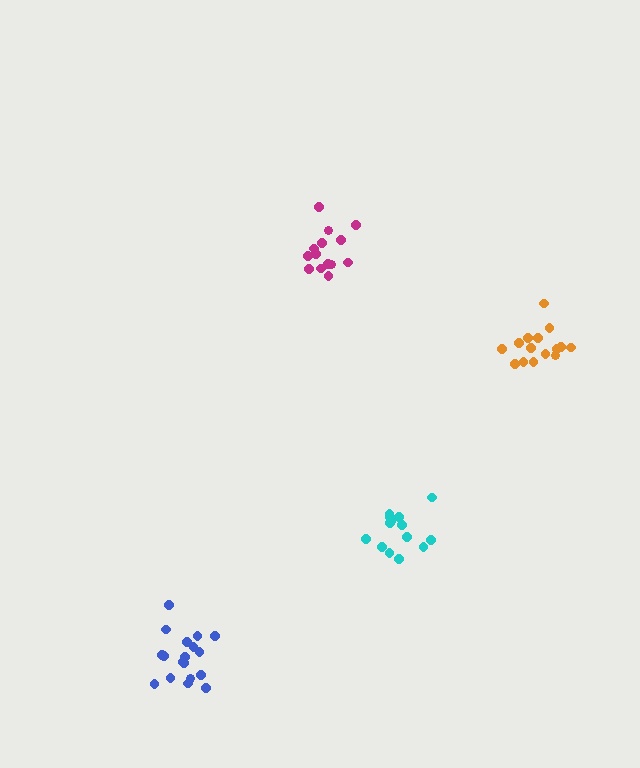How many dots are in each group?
Group 1: 14 dots, Group 2: 18 dots, Group 3: 14 dots, Group 4: 15 dots (61 total).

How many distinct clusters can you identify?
There are 4 distinct clusters.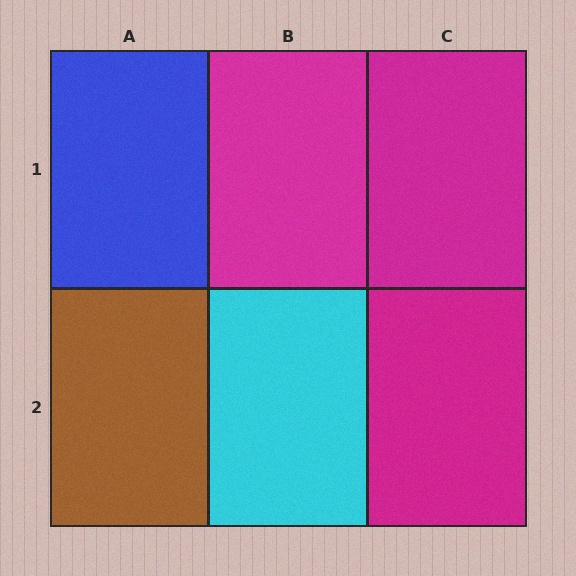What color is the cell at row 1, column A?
Blue.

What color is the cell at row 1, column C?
Magenta.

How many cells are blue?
1 cell is blue.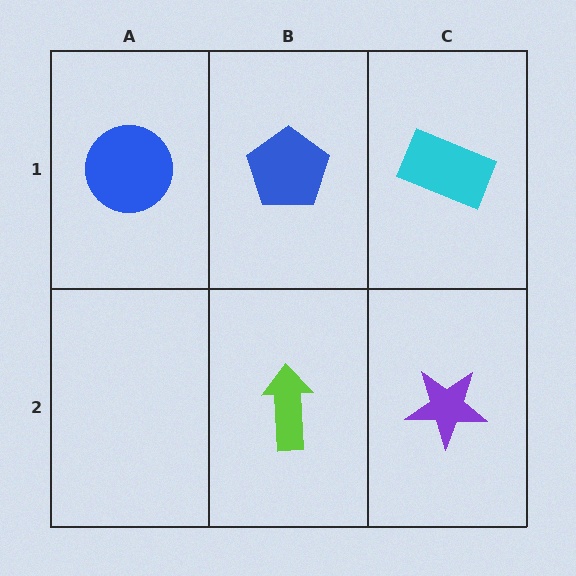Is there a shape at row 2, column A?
No, that cell is empty.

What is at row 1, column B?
A blue pentagon.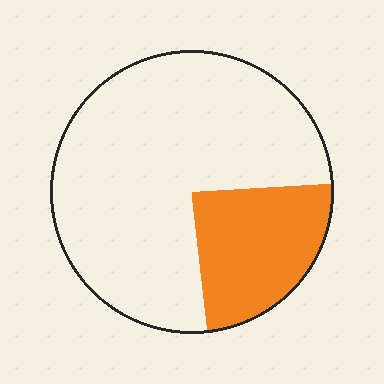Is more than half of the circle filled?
No.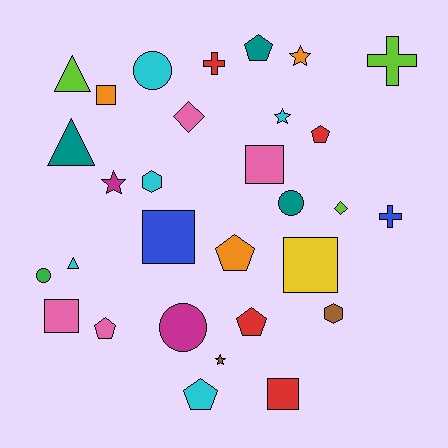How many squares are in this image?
There are 6 squares.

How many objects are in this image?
There are 30 objects.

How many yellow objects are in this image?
There is 1 yellow object.